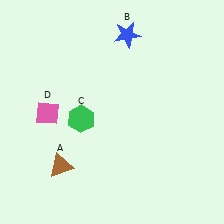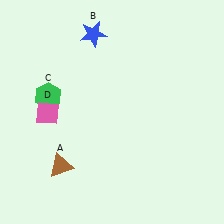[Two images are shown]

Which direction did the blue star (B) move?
The blue star (B) moved left.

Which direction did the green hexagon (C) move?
The green hexagon (C) moved left.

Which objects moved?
The objects that moved are: the blue star (B), the green hexagon (C).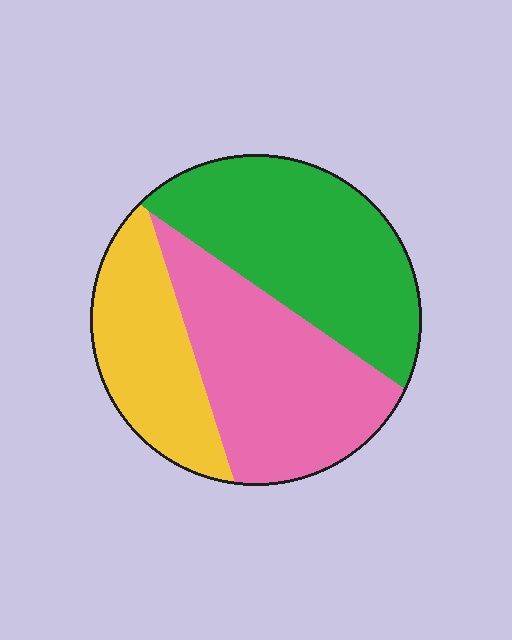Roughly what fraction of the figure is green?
Green covers around 40% of the figure.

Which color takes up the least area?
Yellow, at roughly 25%.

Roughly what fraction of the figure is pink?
Pink covers 37% of the figure.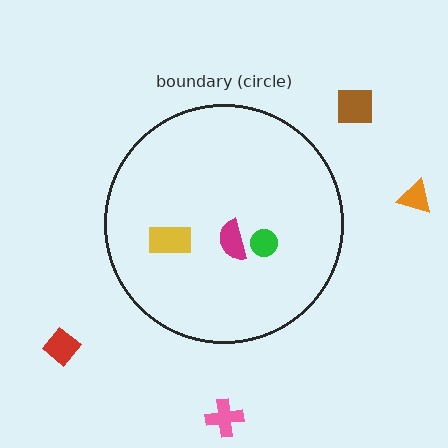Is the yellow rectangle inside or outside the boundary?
Inside.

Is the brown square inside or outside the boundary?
Outside.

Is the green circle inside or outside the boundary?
Inside.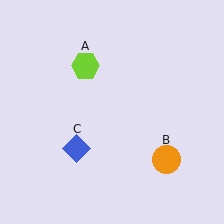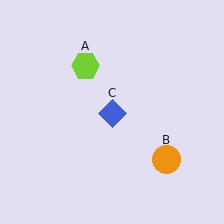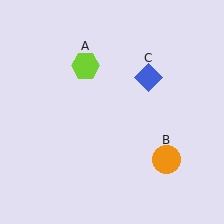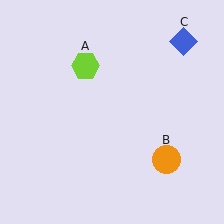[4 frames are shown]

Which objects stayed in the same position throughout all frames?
Lime hexagon (object A) and orange circle (object B) remained stationary.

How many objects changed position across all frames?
1 object changed position: blue diamond (object C).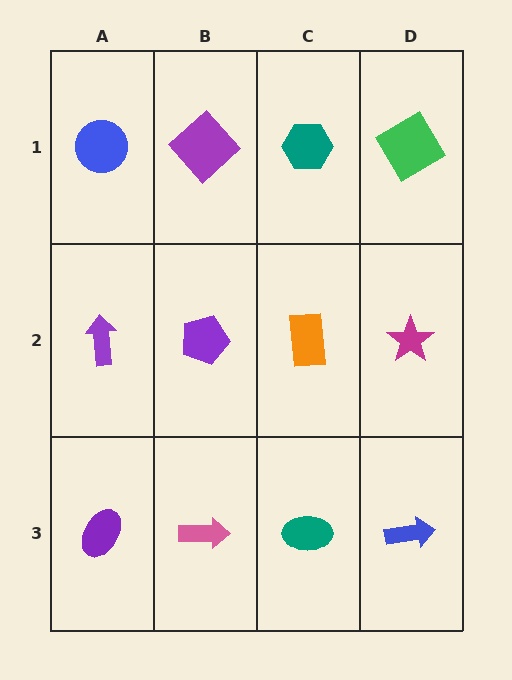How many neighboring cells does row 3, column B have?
3.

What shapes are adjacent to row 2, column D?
A green diamond (row 1, column D), a blue arrow (row 3, column D), an orange rectangle (row 2, column C).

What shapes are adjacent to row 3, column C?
An orange rectangle (row 2, column C), a pink arrow (row 3, column B), a blue arrow (row 3, column D).